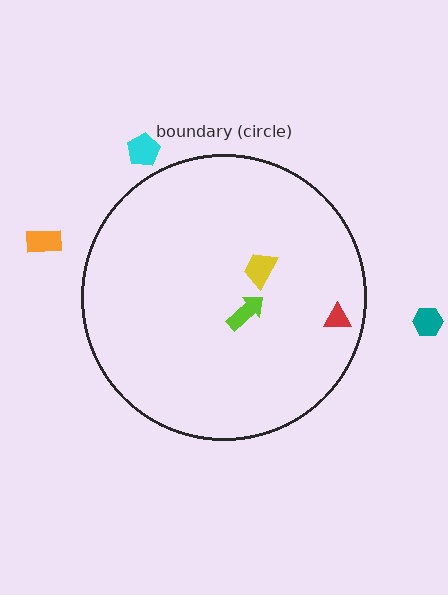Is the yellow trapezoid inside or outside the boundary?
Inside.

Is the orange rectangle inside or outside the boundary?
Outside.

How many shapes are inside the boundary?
3 inside, 3 outside.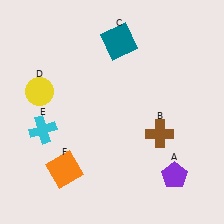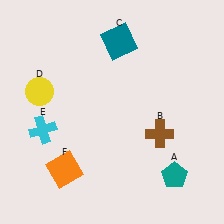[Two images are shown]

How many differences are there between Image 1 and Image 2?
There is 1 difference between the two images.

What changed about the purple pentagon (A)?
In Image 1, A is purple. In Image 2, it changed to teal.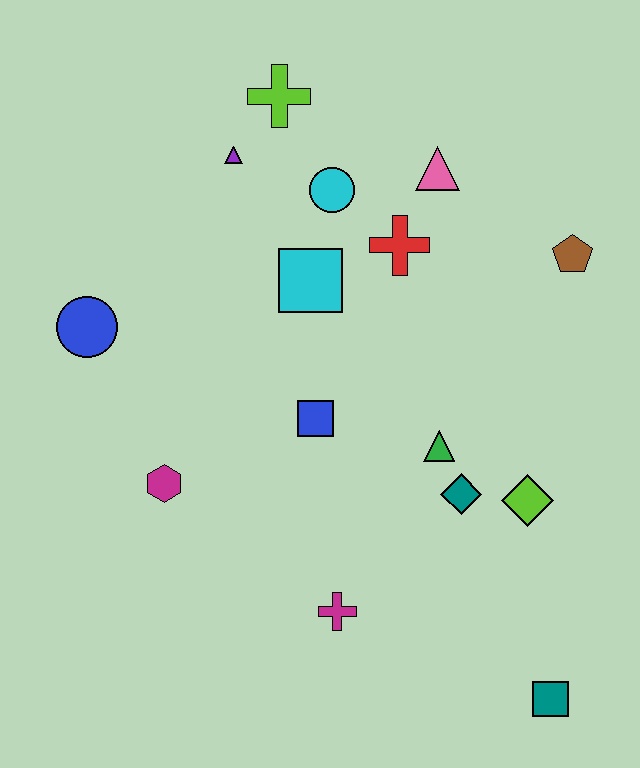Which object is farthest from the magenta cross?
The lime cross is farthest from the magenta cross.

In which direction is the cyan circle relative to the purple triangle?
The cyan circle is to the right of the purple triangle.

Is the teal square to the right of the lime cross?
Yes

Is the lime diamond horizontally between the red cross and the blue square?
No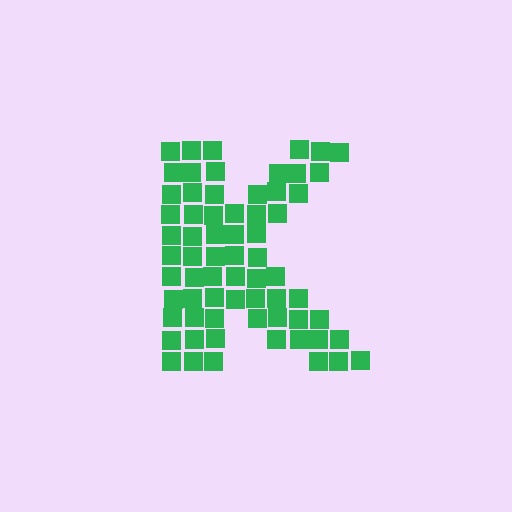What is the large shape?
The large shape is the letter K.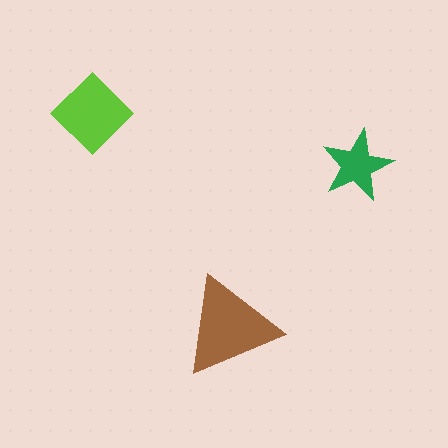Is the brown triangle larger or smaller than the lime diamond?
Larger.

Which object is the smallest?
The green star.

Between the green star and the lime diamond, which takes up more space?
The lime diamond.